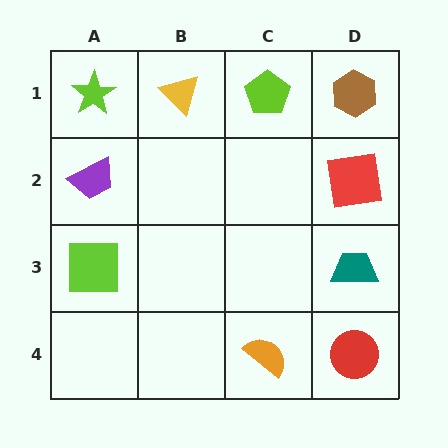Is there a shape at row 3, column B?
No, that cell is empty.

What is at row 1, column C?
A lime pentagon.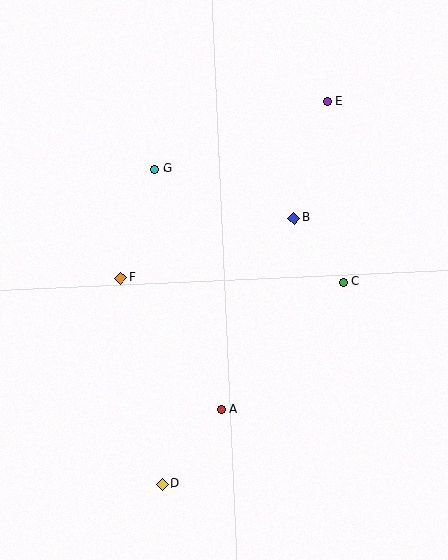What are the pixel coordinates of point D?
Point D is at (162, 484).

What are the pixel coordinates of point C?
Point C is at (343, 282).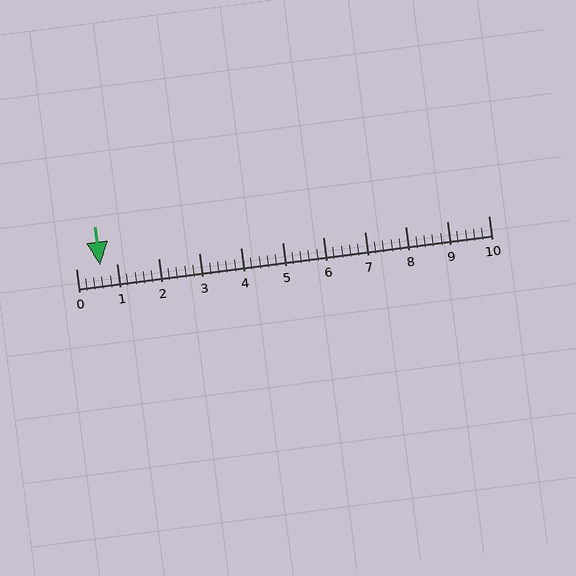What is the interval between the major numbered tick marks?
The major tick marks are spaced 1 units apart.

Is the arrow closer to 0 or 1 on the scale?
The arrow is closer to 1.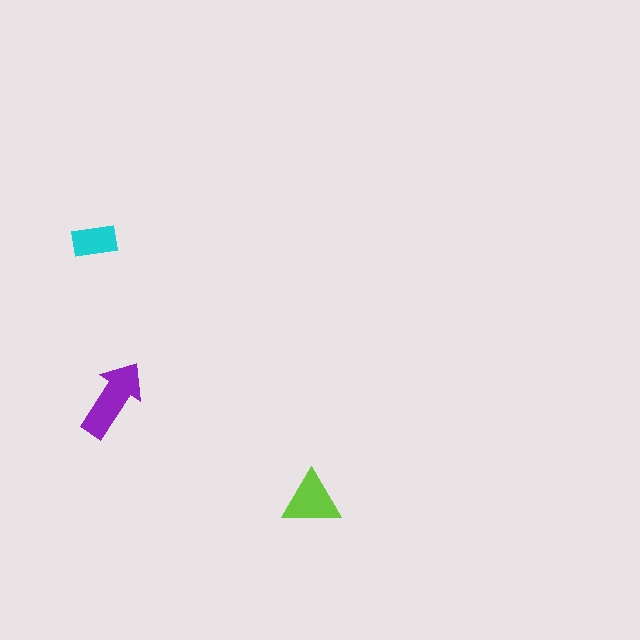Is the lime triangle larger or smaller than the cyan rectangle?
Larger.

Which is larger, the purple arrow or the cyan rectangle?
The purple arrow.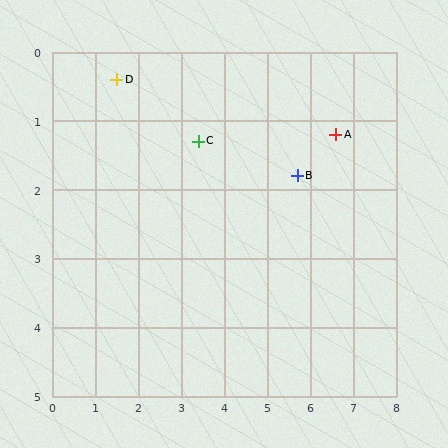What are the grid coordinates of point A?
Point A is at approximately (6.6, 1.2).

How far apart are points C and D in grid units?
Points C and D are about 2.1 grid units apart.